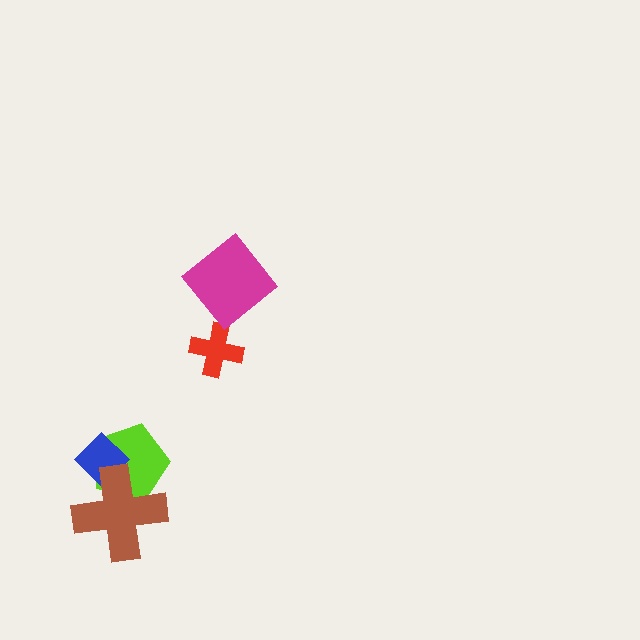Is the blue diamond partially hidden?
Yes, it is partially covered by another shape.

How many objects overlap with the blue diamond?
2 objects overlap with the blue diamond.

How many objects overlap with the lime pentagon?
2 objects overlap with the lime pentagon.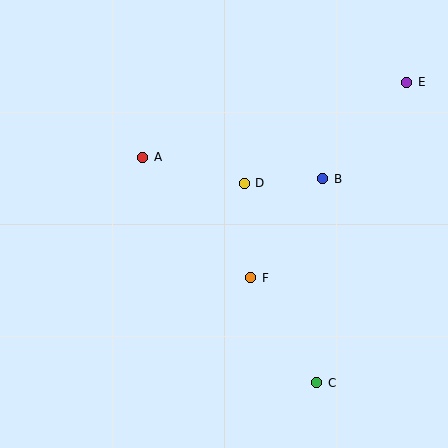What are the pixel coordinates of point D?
Point D is at (244, 183).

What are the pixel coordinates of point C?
Point C is at (317, 383).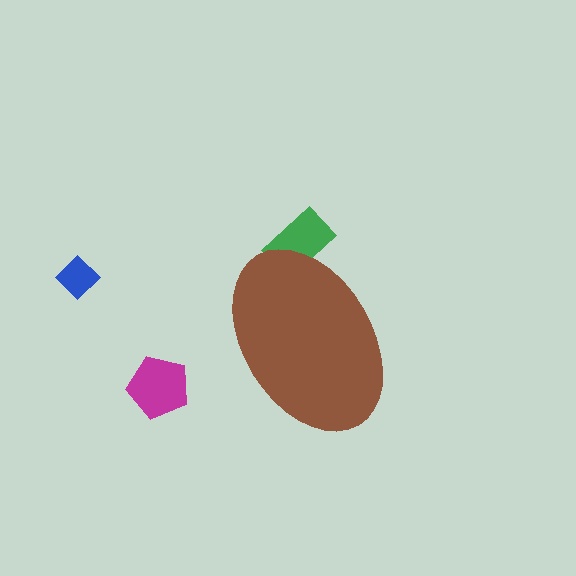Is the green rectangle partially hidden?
Yes, the green rectangle is partially hidden behind the brown ellipse.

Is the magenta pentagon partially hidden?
No, the magenta pentagon is fully visible.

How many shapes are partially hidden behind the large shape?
1 shape is partially hidden.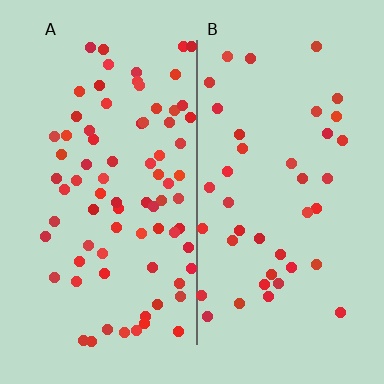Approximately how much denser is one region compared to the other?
Approximately 1.9× — region A over region B.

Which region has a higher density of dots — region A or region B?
A (the left).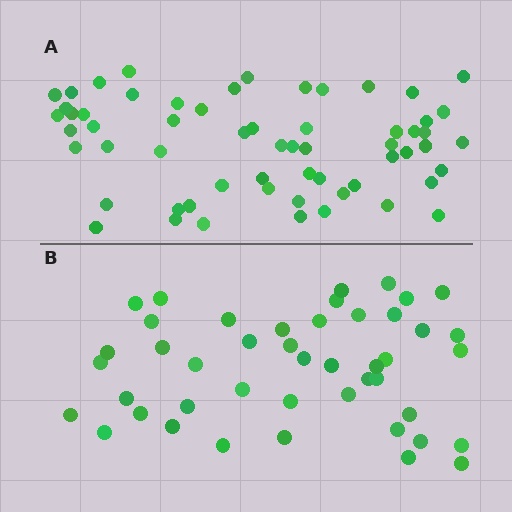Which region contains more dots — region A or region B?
Region A (the top region) has more dots.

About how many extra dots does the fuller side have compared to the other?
Region A has approximately 15 more dots than region B.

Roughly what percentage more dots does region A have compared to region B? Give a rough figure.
About 35% more.